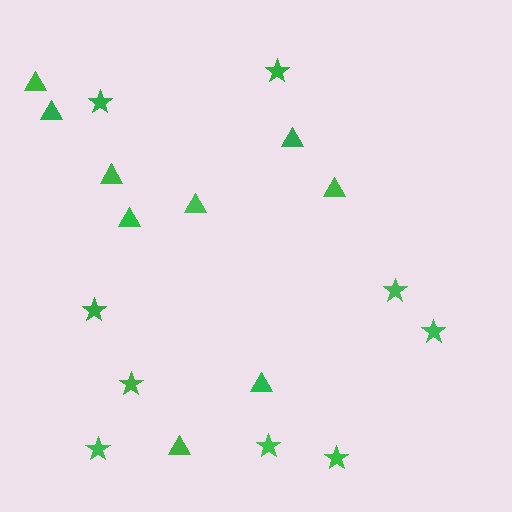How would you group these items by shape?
There are 2 groups: one group of triangles (9) and one group of stars (9).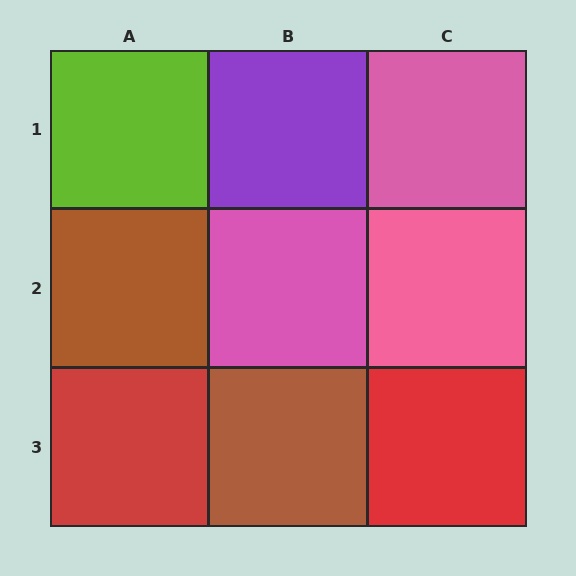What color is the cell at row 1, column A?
Lime.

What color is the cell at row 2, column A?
Brown.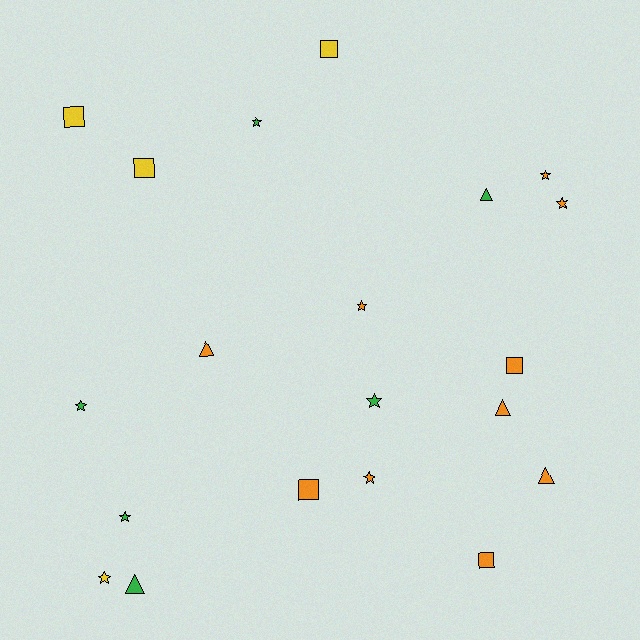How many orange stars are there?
There are 4 orange stars.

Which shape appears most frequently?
Star, with 9 objects.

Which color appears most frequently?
Orange, with 10 objects.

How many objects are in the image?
There are 20 objects.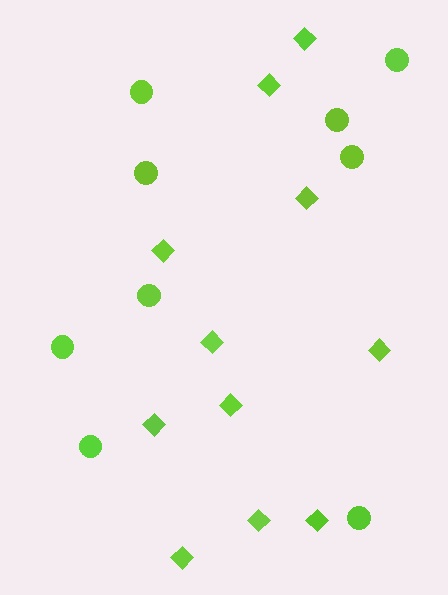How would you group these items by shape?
There are 2 groups: one group of diamonds (11) and one group of circles (9).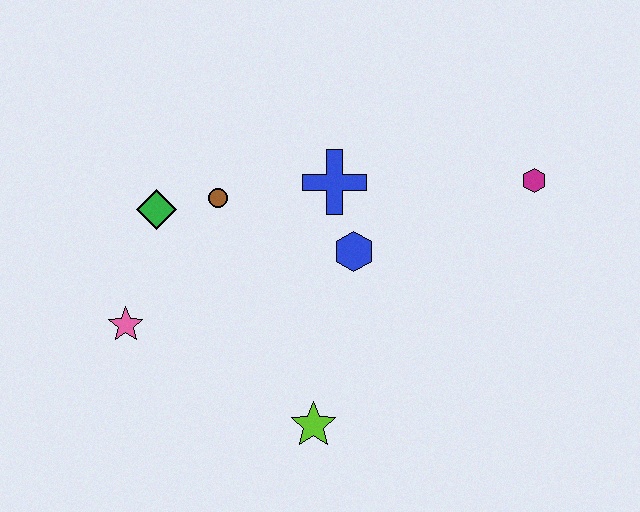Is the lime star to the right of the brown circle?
Yes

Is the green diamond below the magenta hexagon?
Yes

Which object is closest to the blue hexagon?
The blue cross is closest to the blue hexagon.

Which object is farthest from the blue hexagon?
The pink star is farthest from the blue hexagon.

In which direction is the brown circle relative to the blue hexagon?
The brown circle is to the left of the blue hexagon.